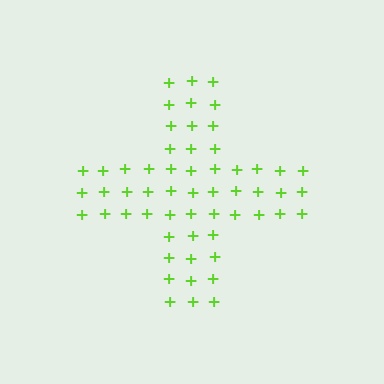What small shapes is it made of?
It is made of small plus signs.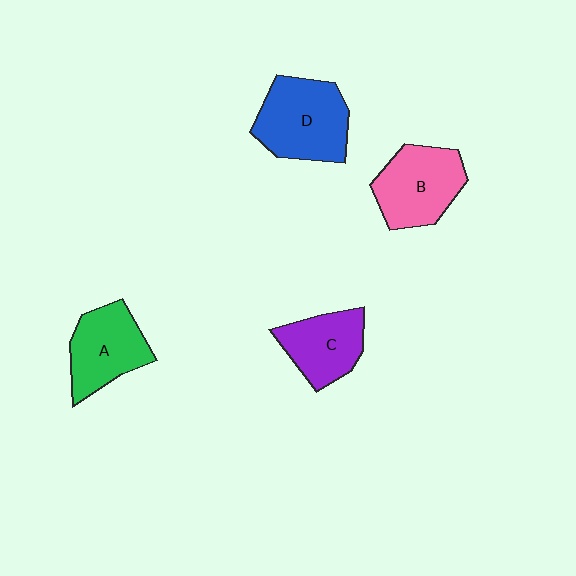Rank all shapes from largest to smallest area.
From largest to smallest: D (blue), B (pink), A (green), C (purple).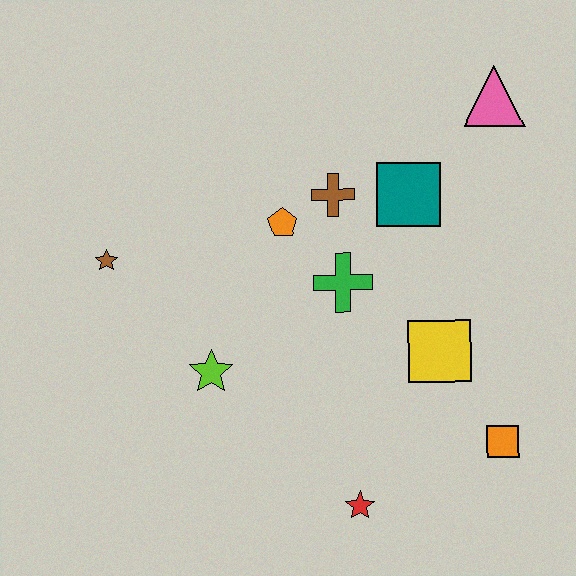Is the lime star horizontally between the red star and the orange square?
No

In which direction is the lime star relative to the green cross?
The lime star is to the left of the green cross.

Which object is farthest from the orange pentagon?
The orange square is farthest from the orange pentagon.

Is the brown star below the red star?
No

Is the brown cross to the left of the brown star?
No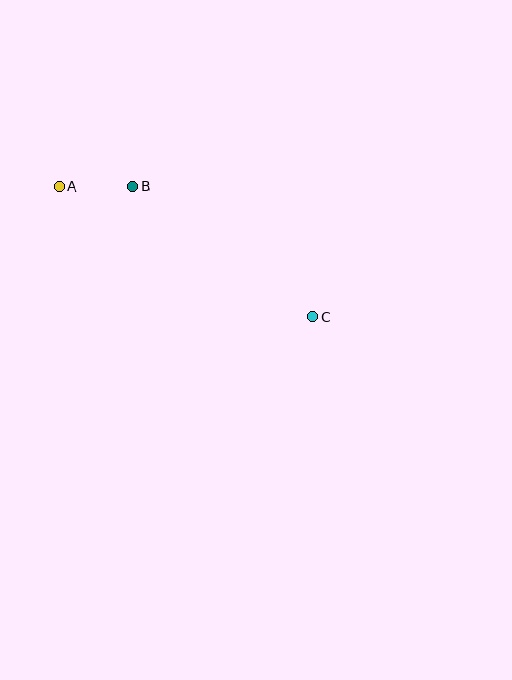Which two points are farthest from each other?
Points A and C are farthest from each other.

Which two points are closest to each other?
Points A and B are closest to each other.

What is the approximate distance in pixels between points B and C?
The distance between B and C is approximately 222 pixels.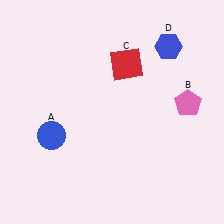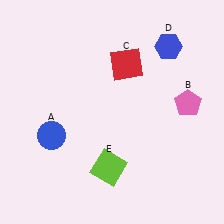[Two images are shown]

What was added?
A lime square (E) was added in Image 2.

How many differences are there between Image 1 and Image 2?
There is 1 difference between the two images.